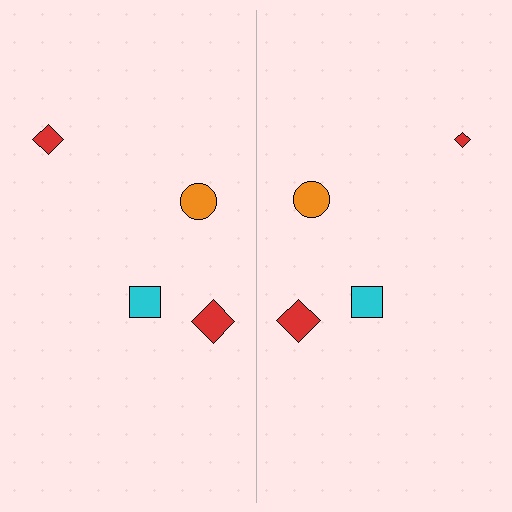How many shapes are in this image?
There are 8 shapes in this image.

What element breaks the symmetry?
The red diamond on the right side has a different size than its mirror counterpart.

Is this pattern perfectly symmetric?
No, the pattern is not perfectly symmetric. The red diamond on the right side has a different size than its mirror counterpart.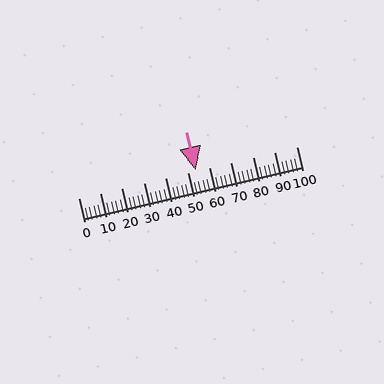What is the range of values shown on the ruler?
The ruler shows values from 0 to 100.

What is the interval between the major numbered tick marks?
The major tick marks are spaced 10 units apart.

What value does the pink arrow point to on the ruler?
The pink arrow points to approximately 54.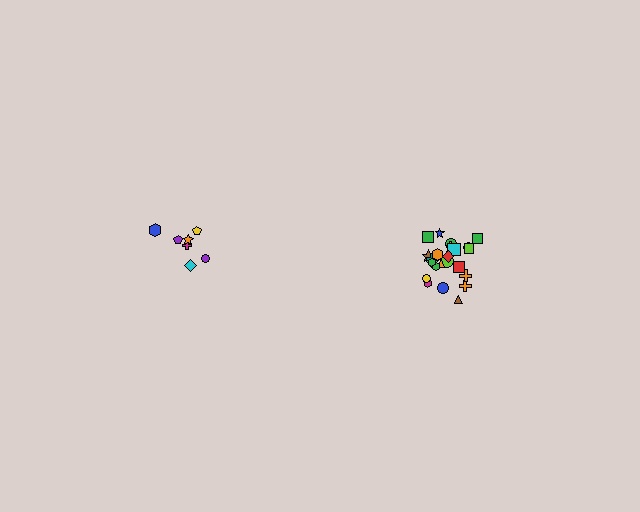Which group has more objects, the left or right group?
The right group.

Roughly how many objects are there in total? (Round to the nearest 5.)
Roughly 30 objects in total.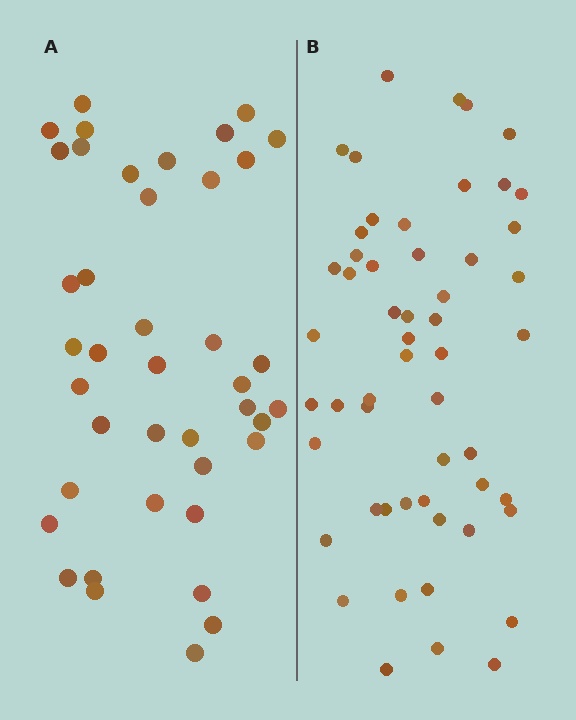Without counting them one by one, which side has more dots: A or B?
Region B (the right region) has more dots.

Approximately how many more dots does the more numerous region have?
Region B has approximately 15 more dots than region A.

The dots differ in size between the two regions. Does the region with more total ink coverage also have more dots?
No. Region A has more total ink coverage because its dots are larger, but region B actually contains more individual dots. Total area can be misleading — the number of items is what matters here.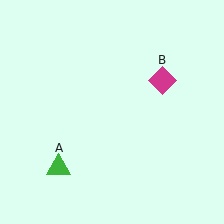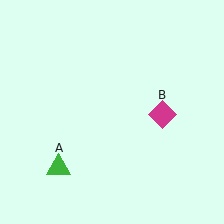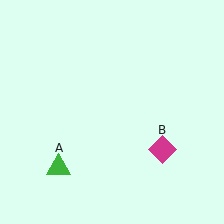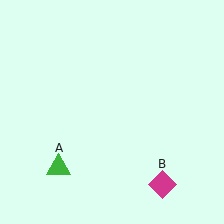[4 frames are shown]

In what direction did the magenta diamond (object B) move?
The magenta diamond (object B) moved down.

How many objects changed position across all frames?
1 object changed position: magenta diamond (object B).